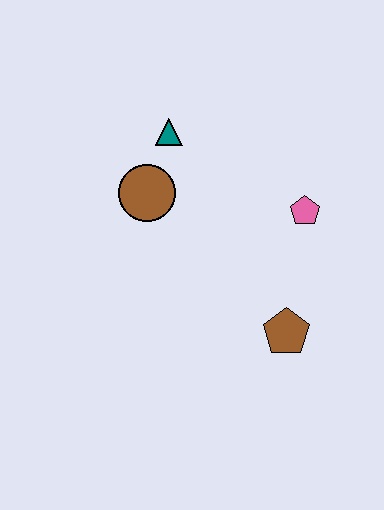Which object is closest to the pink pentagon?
The brown pentagon is closest to the pink pentagon.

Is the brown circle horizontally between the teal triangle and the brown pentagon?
No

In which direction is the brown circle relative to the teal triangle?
The brown circle is below the teal triangle.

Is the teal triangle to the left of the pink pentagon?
Yes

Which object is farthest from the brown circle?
The brown pentagon is farthest from the brown circle.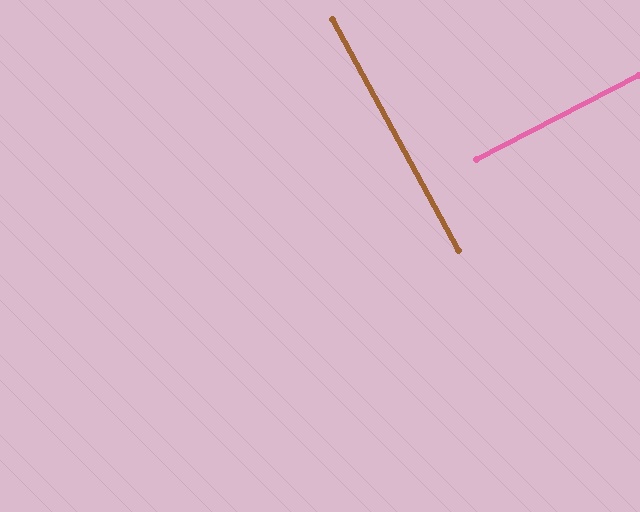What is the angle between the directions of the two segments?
Approximately 89 degrees.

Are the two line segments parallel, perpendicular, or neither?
Perpendicular — they meet at approximately 89°.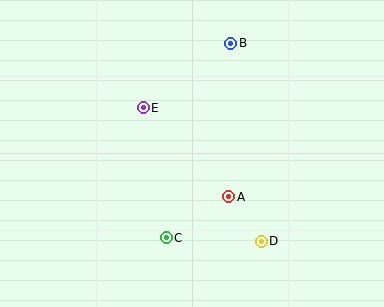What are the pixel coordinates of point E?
Point E is at (143, 108).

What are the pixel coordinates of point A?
Point A is at (229, 197).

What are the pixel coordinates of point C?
Point C is at (166, 238).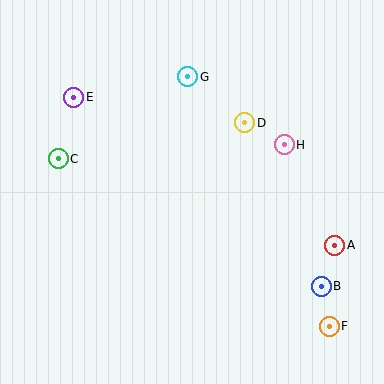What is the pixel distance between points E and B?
The distance between E and B is 312 pixels.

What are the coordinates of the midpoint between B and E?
The midpoint between B and E is at (197, 192).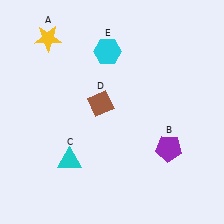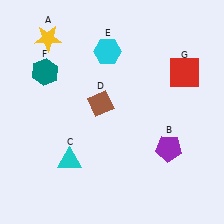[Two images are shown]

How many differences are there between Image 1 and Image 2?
There are 2 differences between the two images.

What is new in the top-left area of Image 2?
A teal hexagon (F) was added in the top-left area of Image 2.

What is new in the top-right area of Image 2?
A red square (G) was added in the top-right area of Image 2.